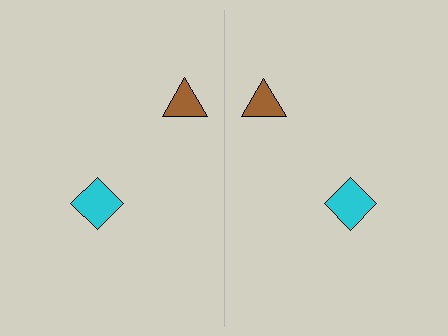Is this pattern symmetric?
Yes, this pattern has bilateral (reflection) symmetry.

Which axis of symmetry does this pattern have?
The pattern has a vertical axis of symmetry running through the center of the image.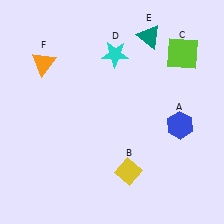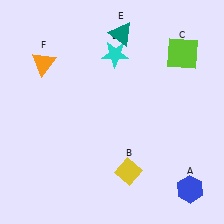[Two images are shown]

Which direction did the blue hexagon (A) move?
The blue hexagon (A) moved down.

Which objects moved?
The objects that moved are: the blue hexagon (A), the teal triangle (E).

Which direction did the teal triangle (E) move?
The teal triangle (E) moved left.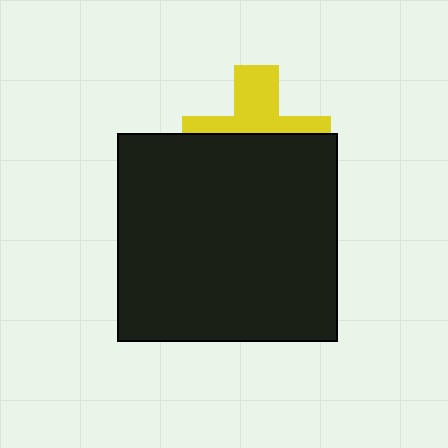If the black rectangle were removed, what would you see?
You would see the complete yellow cross.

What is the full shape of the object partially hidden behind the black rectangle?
The partially hidden object is a yellow cross.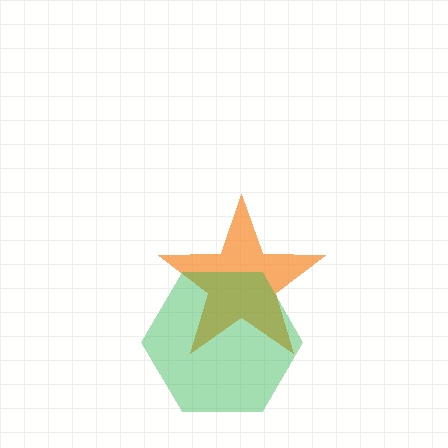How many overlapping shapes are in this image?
There are 2 overlapping shapes in the image.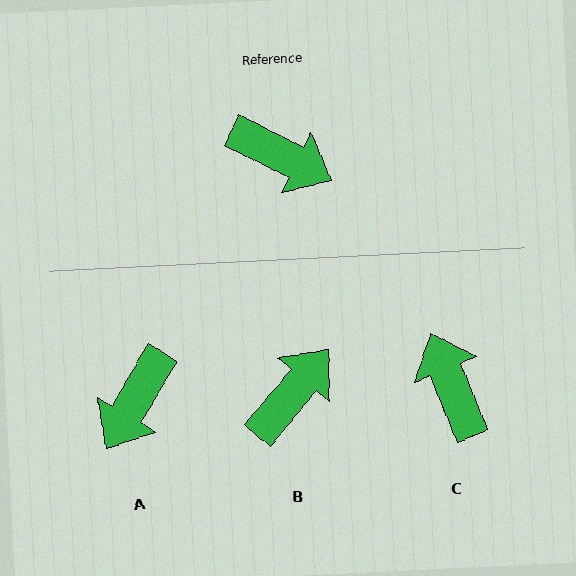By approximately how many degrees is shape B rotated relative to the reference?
Approximately 76 degrees counter-clockwise.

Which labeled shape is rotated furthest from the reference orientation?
C, about 139 degrees away.